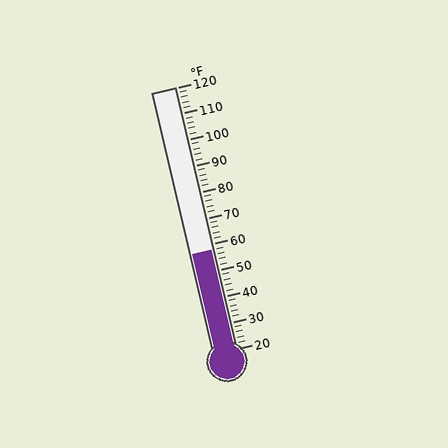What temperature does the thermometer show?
The thermometer shows approximately 58°F.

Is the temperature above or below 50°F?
The temperature is above 50°F.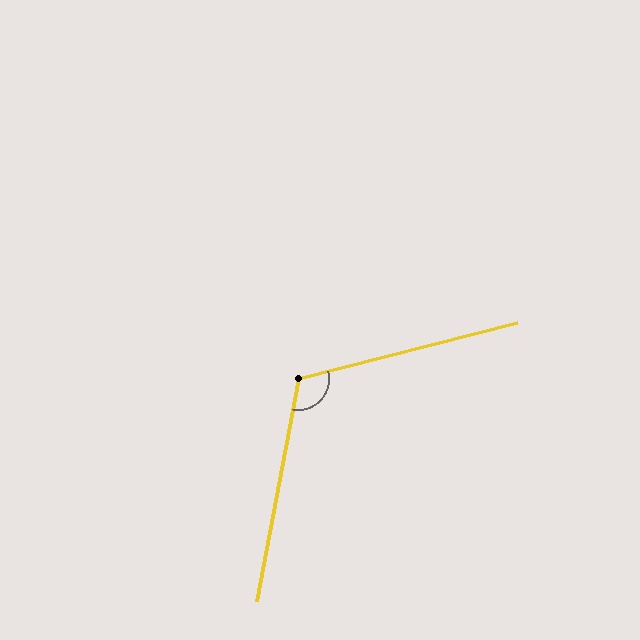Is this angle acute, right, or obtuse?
It is obtuse.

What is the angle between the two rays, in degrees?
Approximately 115 degrees.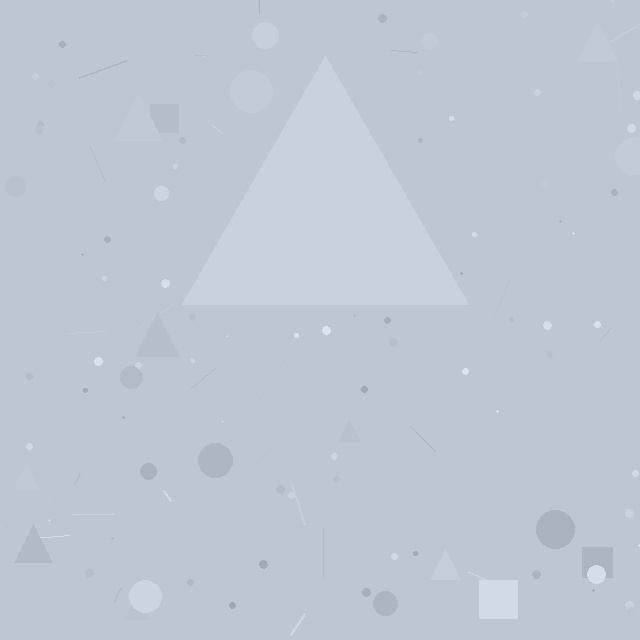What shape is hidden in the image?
A triangle is hidden in the image.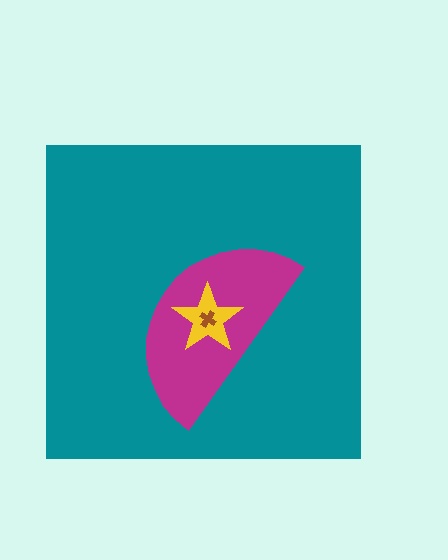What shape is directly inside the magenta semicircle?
The yellow star.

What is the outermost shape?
The teal square.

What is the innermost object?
The brown cross.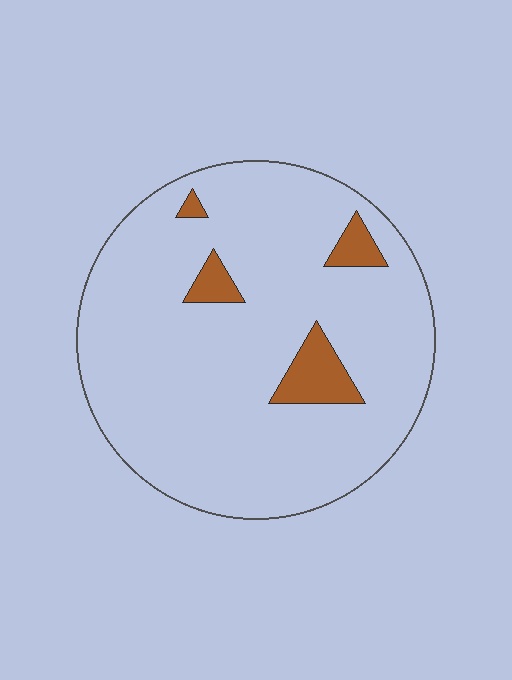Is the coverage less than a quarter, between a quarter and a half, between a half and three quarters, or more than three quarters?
Less than a quarter.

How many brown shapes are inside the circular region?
4.